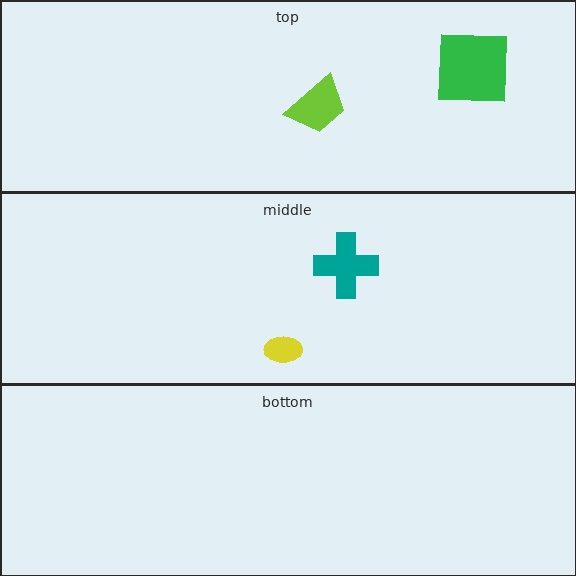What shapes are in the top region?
The green square, the lime trapezoid.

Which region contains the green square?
The top region.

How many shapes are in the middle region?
2.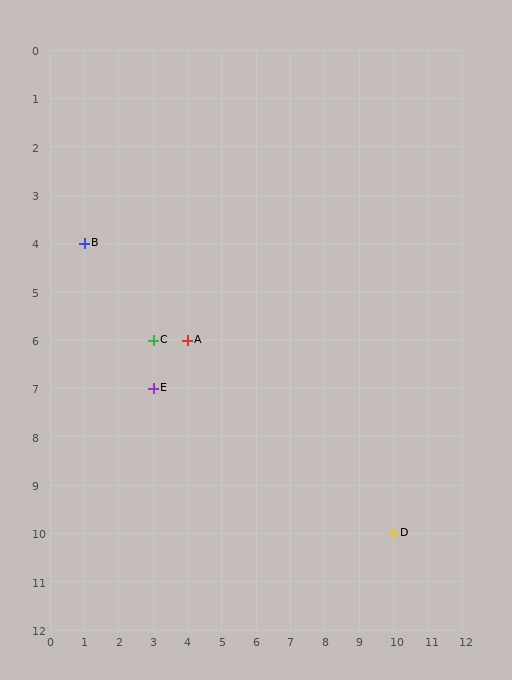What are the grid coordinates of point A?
Point A is at grid coordinates (4, 6).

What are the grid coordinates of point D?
Point D is at grid coordinates (10, 10).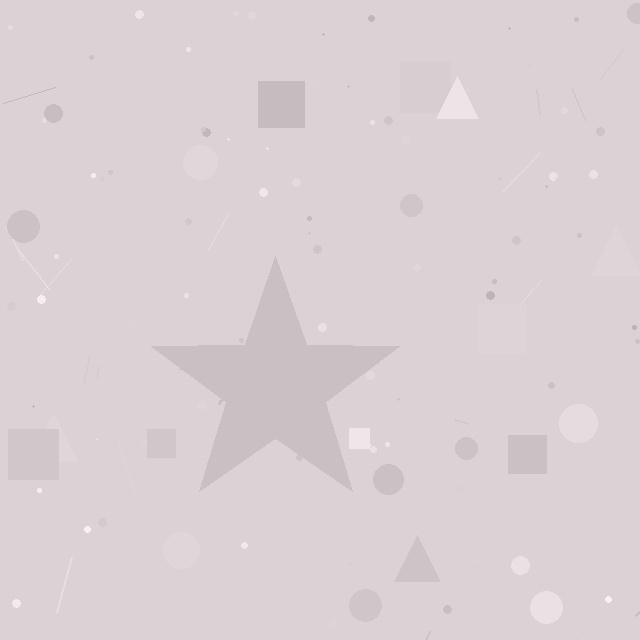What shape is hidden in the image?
A star is hidden in the image.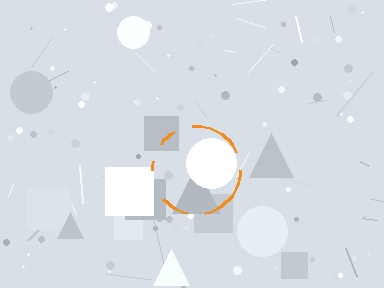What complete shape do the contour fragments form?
The contour fragments form a circle.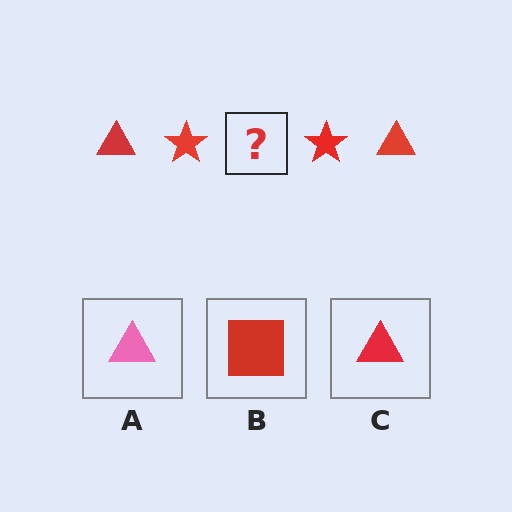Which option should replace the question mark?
Option C.